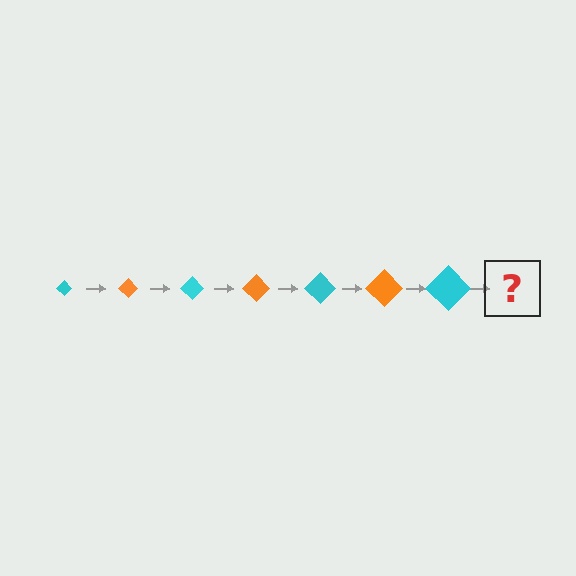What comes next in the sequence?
The next element should be an orange diamond, larger than the previous one.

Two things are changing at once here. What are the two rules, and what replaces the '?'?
The two rules are that the diamond grows larger each step and the color cycles through cyan and orange. The '?' should be an orange diamond, larger than the previous one.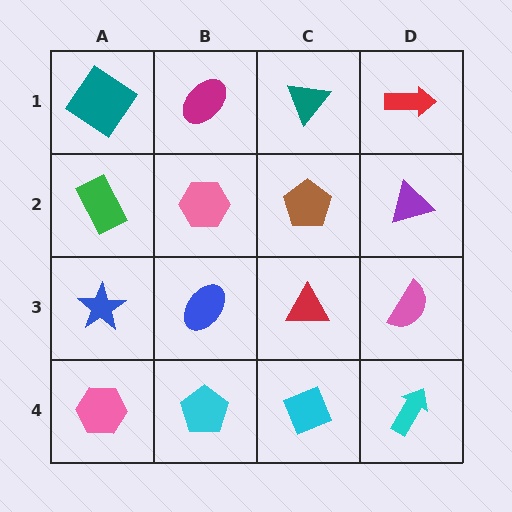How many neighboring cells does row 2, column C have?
4.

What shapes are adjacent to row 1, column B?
A pink hexagon (row 2, column B), a teal diamond (row 1, column A), a teal triangle (row 1, column C).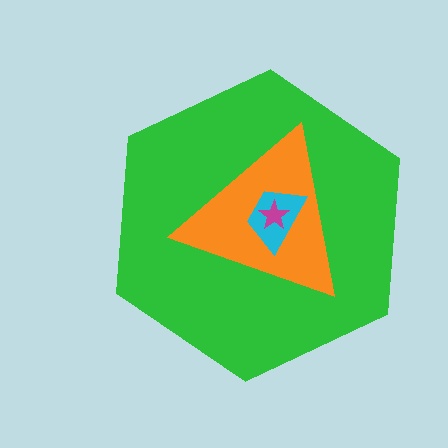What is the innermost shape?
The magenta star.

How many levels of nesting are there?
4.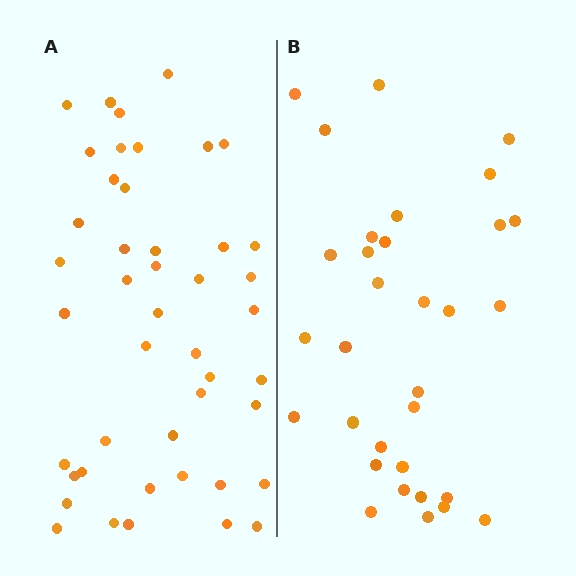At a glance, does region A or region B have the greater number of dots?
Region A (the left region) has more dots.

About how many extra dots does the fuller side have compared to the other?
Region A has approximately 15 more dots than region B.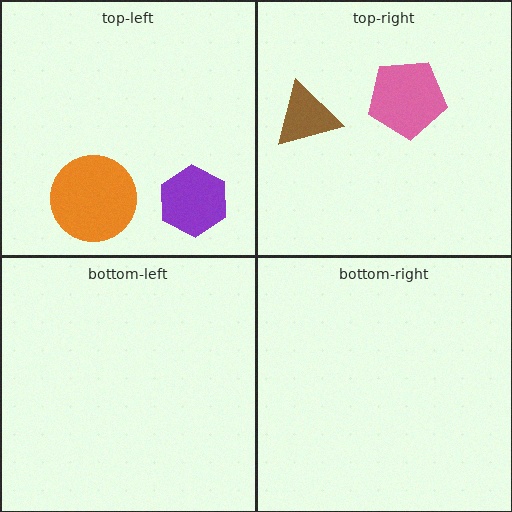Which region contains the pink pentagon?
The top-right region.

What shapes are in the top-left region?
The purple hexagon, the orange circle.